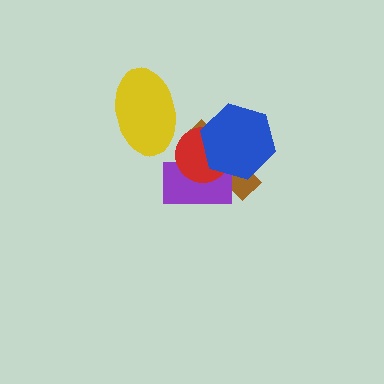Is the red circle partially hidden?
Yes, it is partially covered by another shape.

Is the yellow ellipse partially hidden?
No, no other shape covers it.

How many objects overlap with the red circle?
3 objects overlap with the red circle.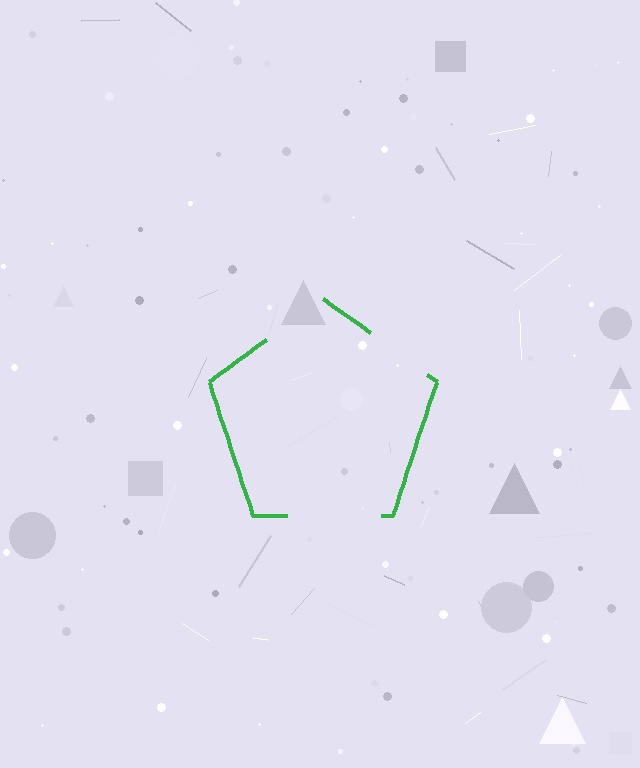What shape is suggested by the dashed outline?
The dashed outline suggests a pentagon.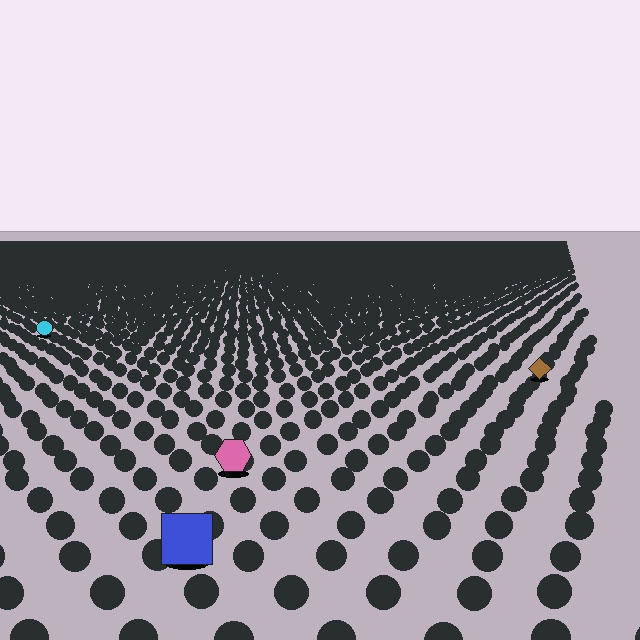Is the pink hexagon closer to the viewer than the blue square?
No. The blue square is closer — you can tell from the texture gradient: the ground texture is coarser near it.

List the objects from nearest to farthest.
From nearest to farthest: the blue square, the pink hexagon, the brown diamond, the cyan circle.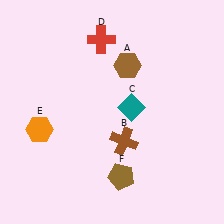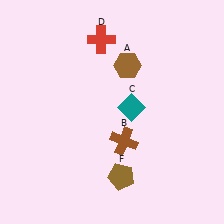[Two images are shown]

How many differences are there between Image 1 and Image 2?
There is 1 difference between the two images.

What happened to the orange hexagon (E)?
The orange hexagon (E) was removed in Image 2. It was in the bottom-left area of Image 1.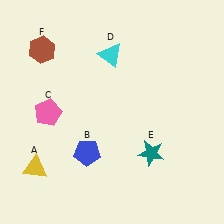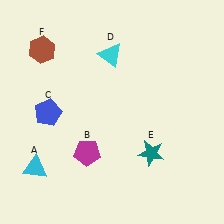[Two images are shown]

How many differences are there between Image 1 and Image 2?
There are 3 differences between the two images.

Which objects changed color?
A changed from yellow to cyan. B changed from blue to magenta. C changed from pink to blue.